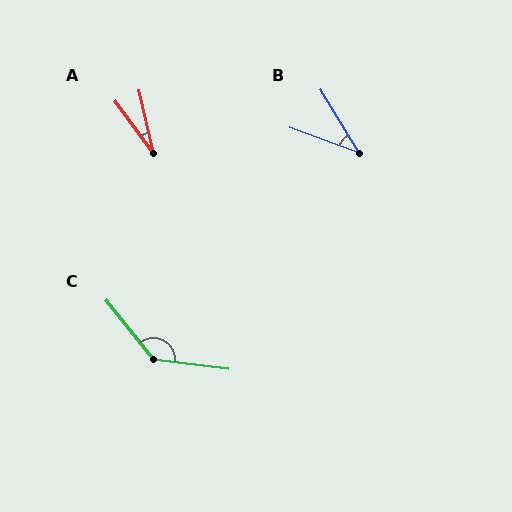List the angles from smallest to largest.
A (23°), B (38°), C (136°).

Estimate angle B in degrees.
Approximately 38 degrees.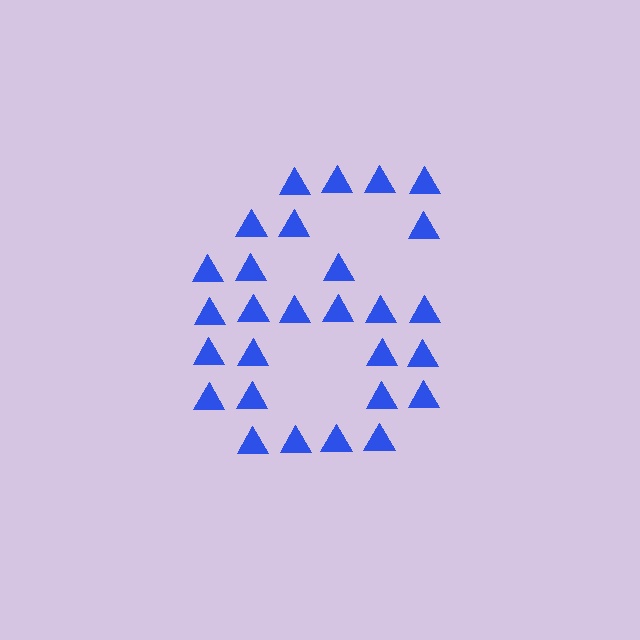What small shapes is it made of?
It is made of small triangles.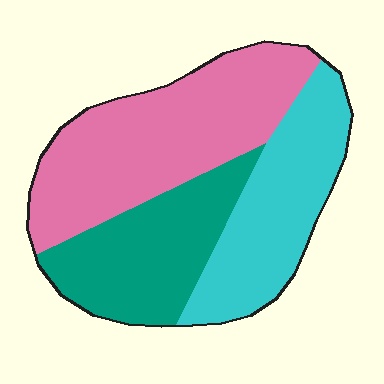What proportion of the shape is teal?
Teal covers roughly 30% of the shape.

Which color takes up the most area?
Pink, at roughly 45%.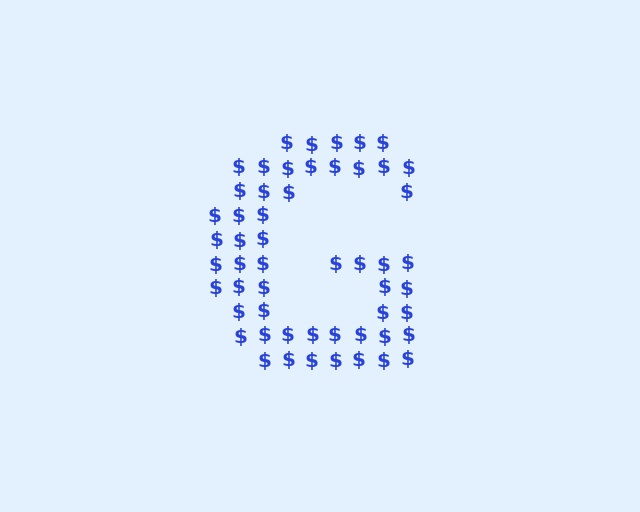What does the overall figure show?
The overall figure shows the letter G.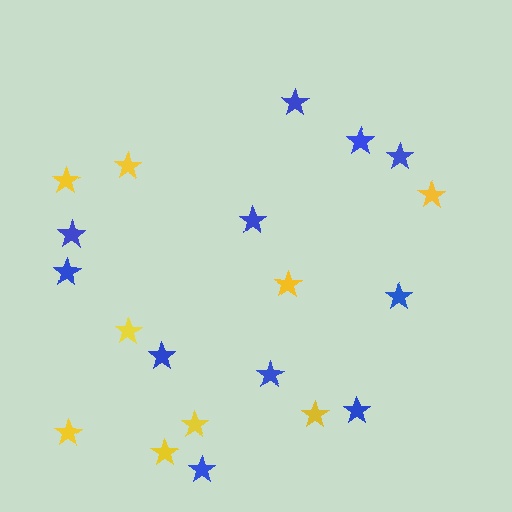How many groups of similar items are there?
There are 2 groups: one group of blue stars (11) and one group of yellow stars (9).